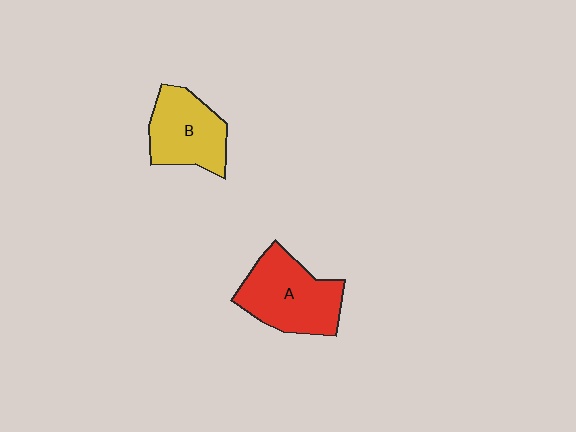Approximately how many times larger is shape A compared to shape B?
Approximately 1.2 times.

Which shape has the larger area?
Shape A (red).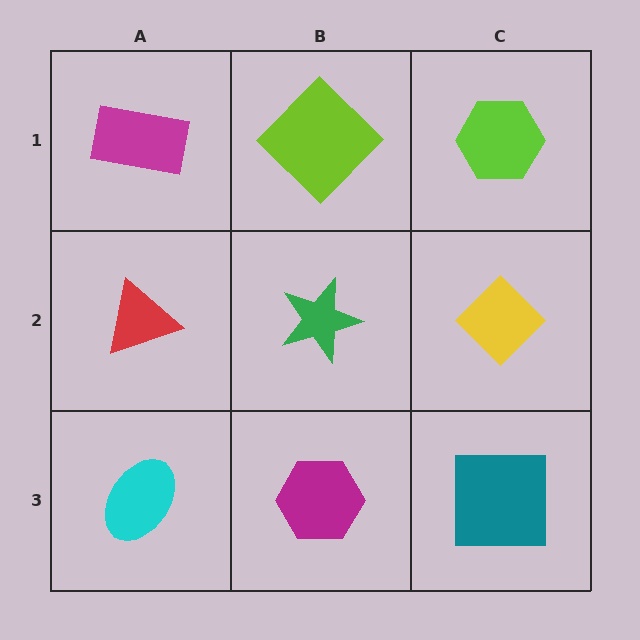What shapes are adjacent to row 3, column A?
A red triangle (row 2, column A), a magenta hexagon (row 3, column B).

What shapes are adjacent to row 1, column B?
A green star (row 2, column B), a magenta rectangle (row 1, column A), a lime hexagon (row 1, column C).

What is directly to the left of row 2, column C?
A green star.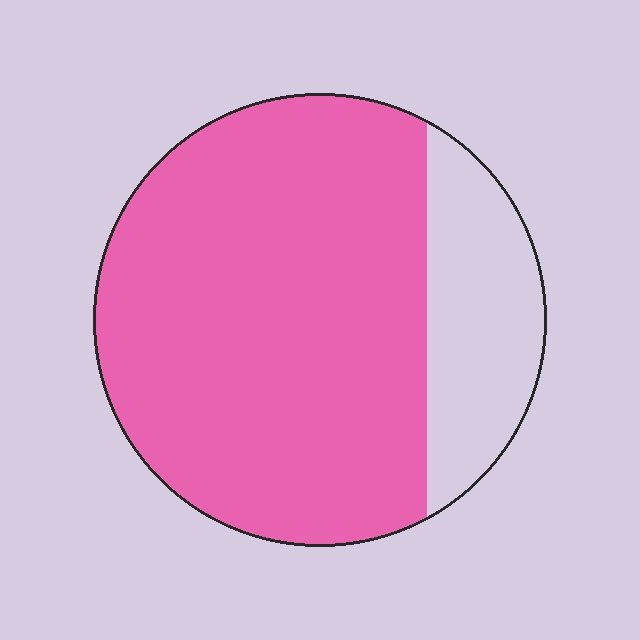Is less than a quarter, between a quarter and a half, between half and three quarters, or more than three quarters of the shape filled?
More than three quarters.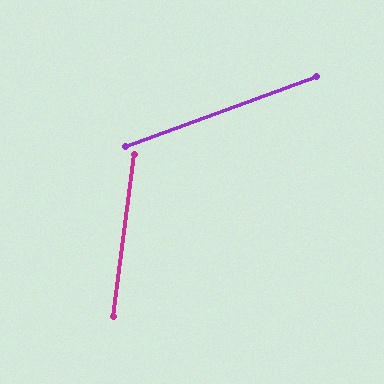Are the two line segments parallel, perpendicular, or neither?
Neither parallel nor perpendicular — they differ by about 63°.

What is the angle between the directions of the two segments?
Approximately 63 degrees.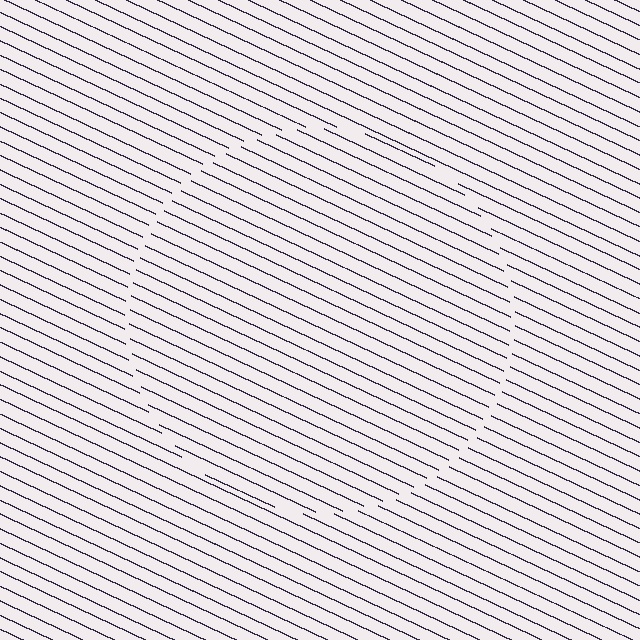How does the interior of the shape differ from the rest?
The interior of the shape contains the same grating, shifted by half a period — the contour is defined by the phase discontinuity where line-ends from the inner and outer gratings abut.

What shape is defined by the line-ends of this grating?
An illusory circle. The interior of the shape contains the same grating, shifted by half a period — the contour is defined by the phase discontinuity where line-ends from the inner and outer gratings abut.